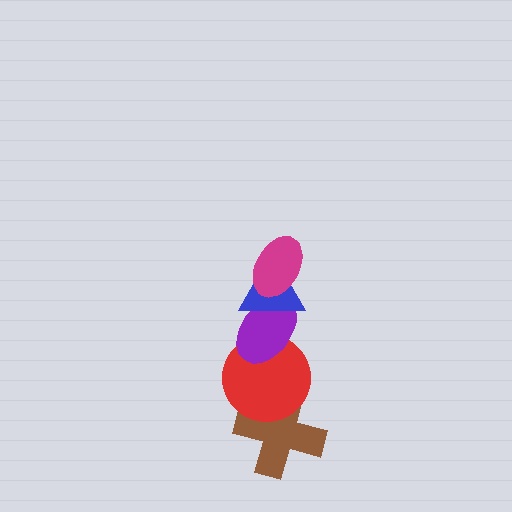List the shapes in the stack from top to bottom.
From top to bottom: the magenta ellipse, the blue triangle, the purple ellipse, the red circle, the brown cross.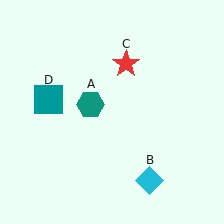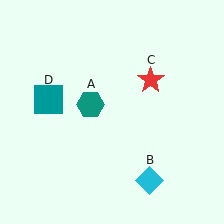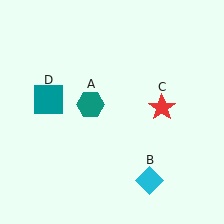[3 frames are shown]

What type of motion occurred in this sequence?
The red star (object C) rotated clockwise around the center of the scene.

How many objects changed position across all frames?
1 object changed position: red star (object C).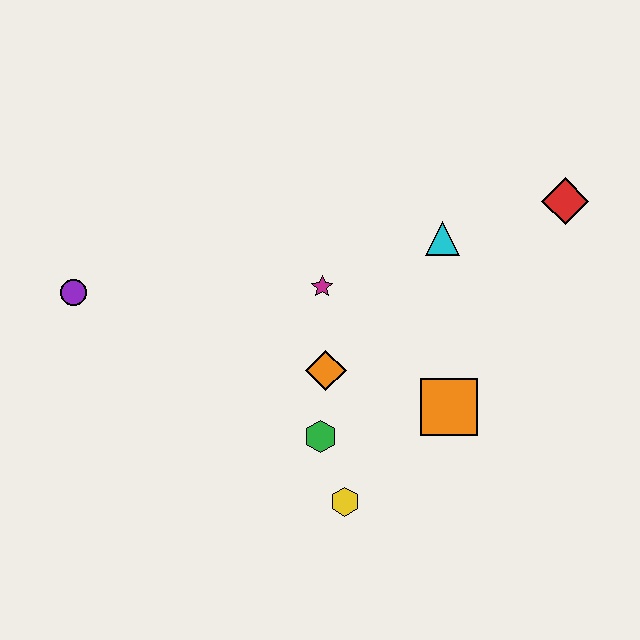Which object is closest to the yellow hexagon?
The green hexagon is closest to the yellow hexagon.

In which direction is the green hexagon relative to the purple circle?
The green hexagon is to the right of the purple circle.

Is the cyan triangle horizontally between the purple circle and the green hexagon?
No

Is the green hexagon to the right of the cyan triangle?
No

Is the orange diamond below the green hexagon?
No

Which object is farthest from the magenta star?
The red diamond is farthest from the magenta star.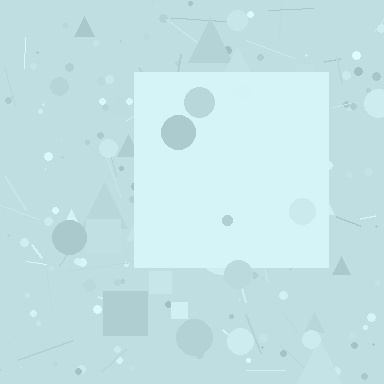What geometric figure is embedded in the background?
A square is embedded in the background.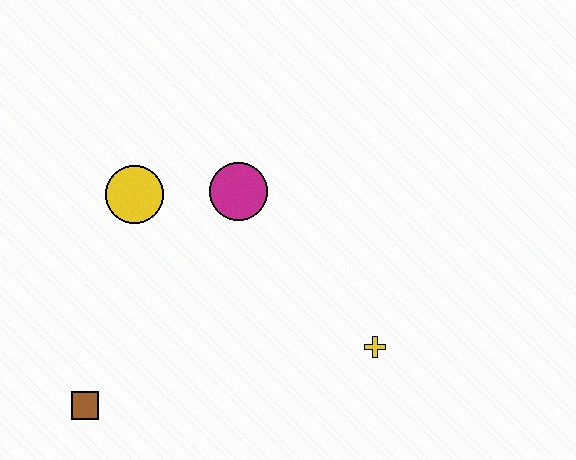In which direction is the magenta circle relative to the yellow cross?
The magenta circle is above the yellow cross.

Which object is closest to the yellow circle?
The magenta circle is closest to the yellow circle.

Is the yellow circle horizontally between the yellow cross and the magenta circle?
No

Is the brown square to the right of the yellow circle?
No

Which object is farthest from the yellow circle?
The yellow cross is farthest from the yellow circle.